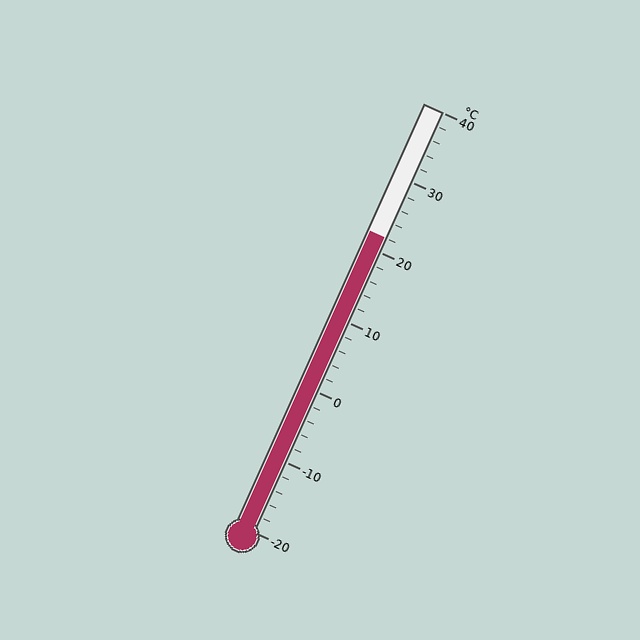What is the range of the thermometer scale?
The thermometer scale ranges from -20°C to 40°C.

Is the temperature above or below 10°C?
The temperature is above 10°C.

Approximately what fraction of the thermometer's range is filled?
The thermometer is filled to approximately 70% of its range.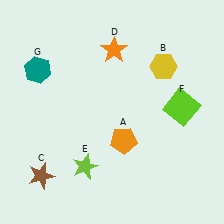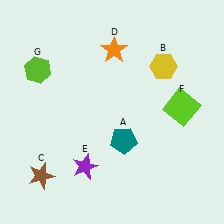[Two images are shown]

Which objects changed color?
A changed from orange to teal. E changed from lime to purple. G changed from teal to lime.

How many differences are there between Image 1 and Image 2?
There are 3 differences between the two images.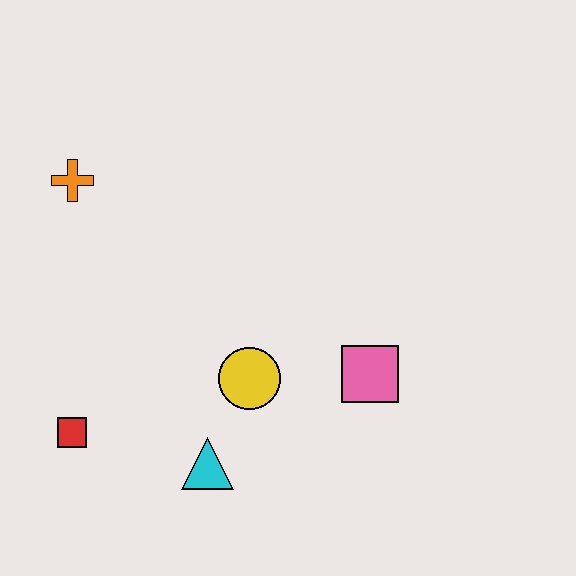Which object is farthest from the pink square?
The orange cross is farthest from the pink square.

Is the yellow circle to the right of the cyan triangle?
Yes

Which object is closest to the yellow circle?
The cyan triangle is closest to the yellow circle.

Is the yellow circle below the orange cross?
Yes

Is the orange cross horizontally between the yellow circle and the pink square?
No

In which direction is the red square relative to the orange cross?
The red square is below the orange cross.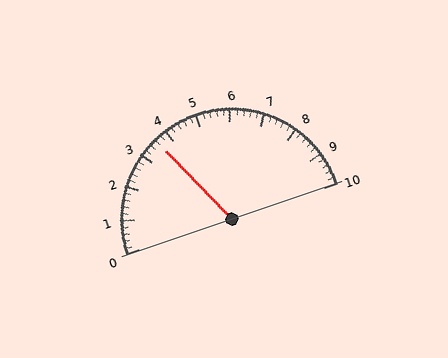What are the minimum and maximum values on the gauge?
The gauge ranges from 0 to 10.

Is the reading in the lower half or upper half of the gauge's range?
The reading is in the lower half of the range (0 to 10).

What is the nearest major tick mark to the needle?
The nearest major tick mark is 4.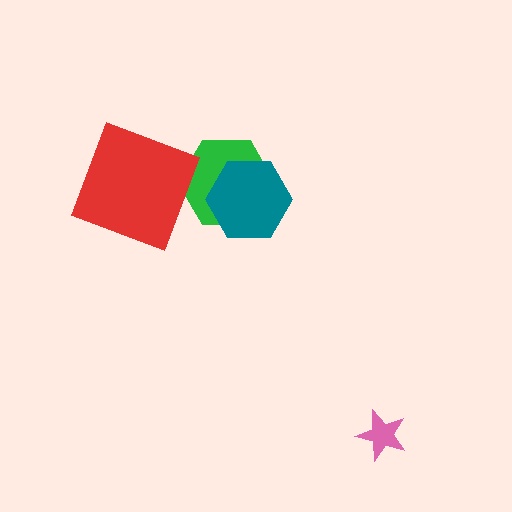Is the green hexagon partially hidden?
Yes, it is partially covered by another shape.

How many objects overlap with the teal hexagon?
1 object overlaps with the teal hexagon.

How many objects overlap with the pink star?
0 objects overlap with the pink star.